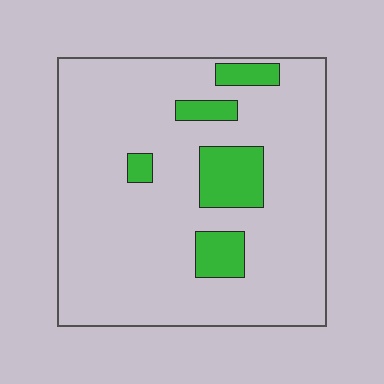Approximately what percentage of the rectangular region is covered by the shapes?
Approximately 15%.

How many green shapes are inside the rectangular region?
5.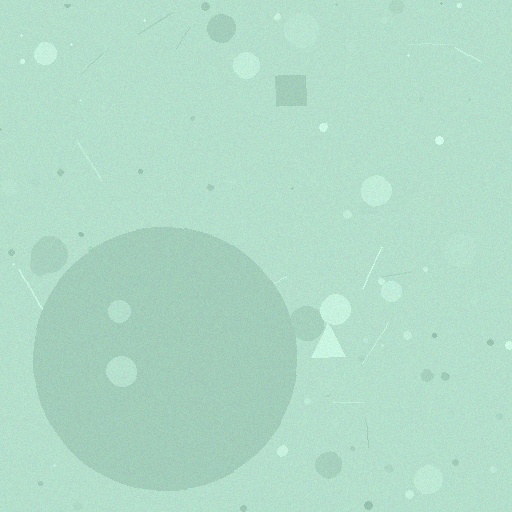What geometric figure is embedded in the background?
A circle is embedded in the background.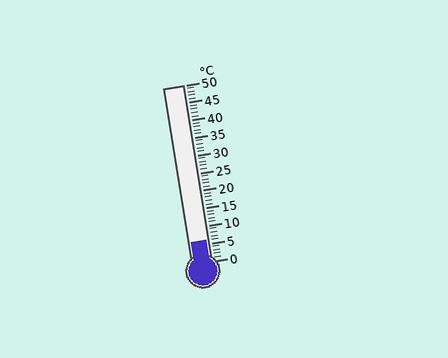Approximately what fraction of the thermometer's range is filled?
The thermometer is filled to approximately 10% of its range.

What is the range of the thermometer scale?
The thermometer scale ranges from 0°C to 50°C.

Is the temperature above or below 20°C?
The temperature is below 20°C.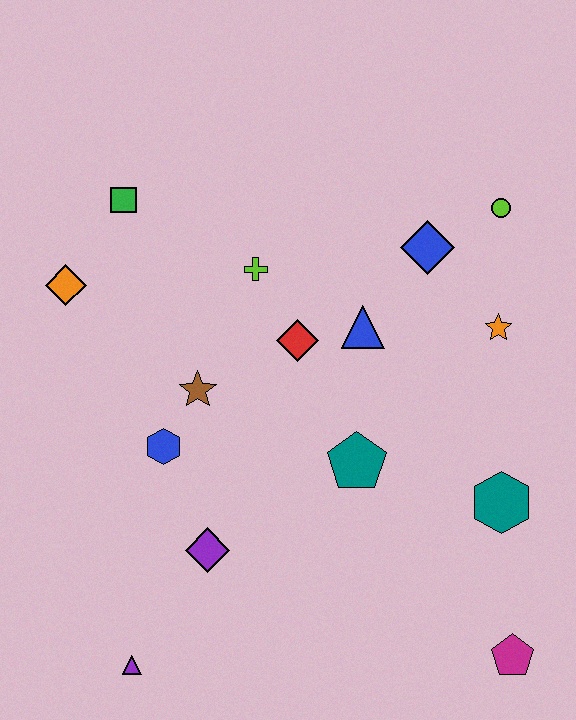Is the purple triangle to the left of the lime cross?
Yes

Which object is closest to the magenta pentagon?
The teal hexagon is closest to the magenta pentagon.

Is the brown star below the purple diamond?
No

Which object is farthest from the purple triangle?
The lime circle is farthest from the purple triangle.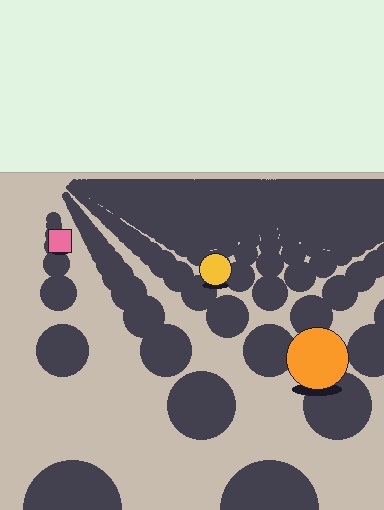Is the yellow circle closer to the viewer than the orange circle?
No. The orange circle is closer — you can tell from the texture gradient: the ground texture is coarser near it.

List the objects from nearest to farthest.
From nearest to farthest: the orange circle, the yellow circle, the pink square.